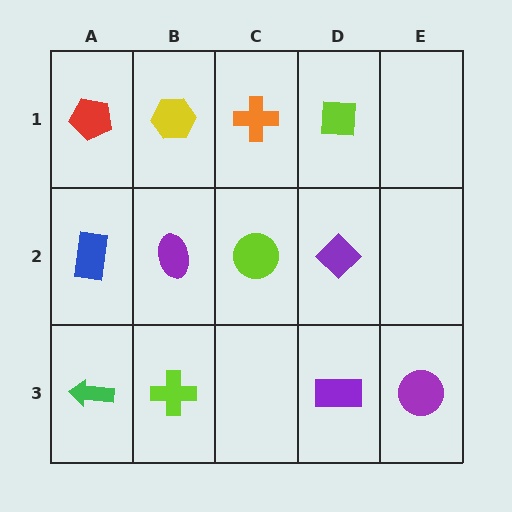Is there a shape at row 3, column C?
No, that cell is empty.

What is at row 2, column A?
A blue rectangle.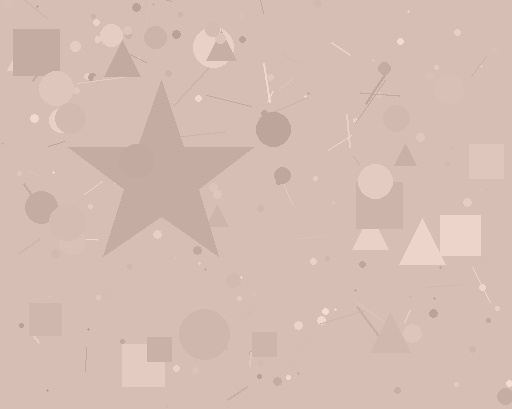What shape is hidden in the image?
A star is hidden in the image.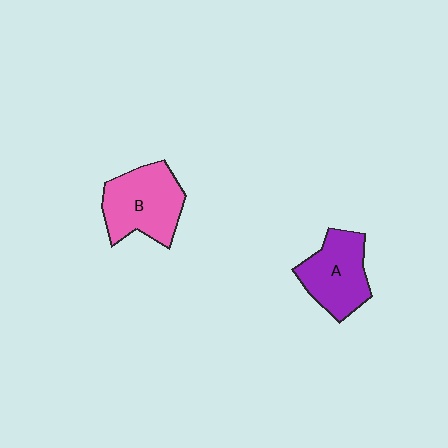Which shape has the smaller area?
Shape A (purple).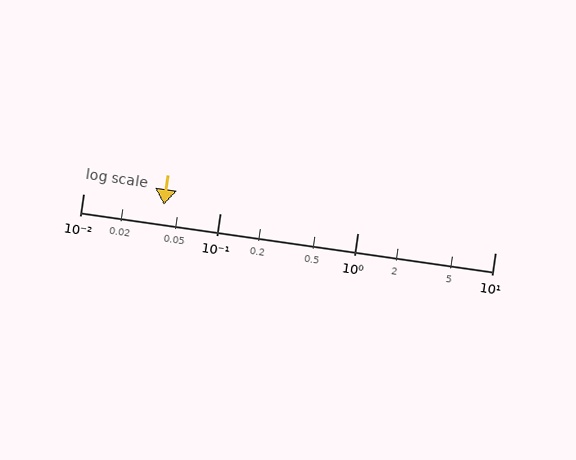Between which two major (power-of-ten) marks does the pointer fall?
The pointer is between 0.01 and 0.1.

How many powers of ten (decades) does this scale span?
The scale spans 3 decades, from 0.01 to 10.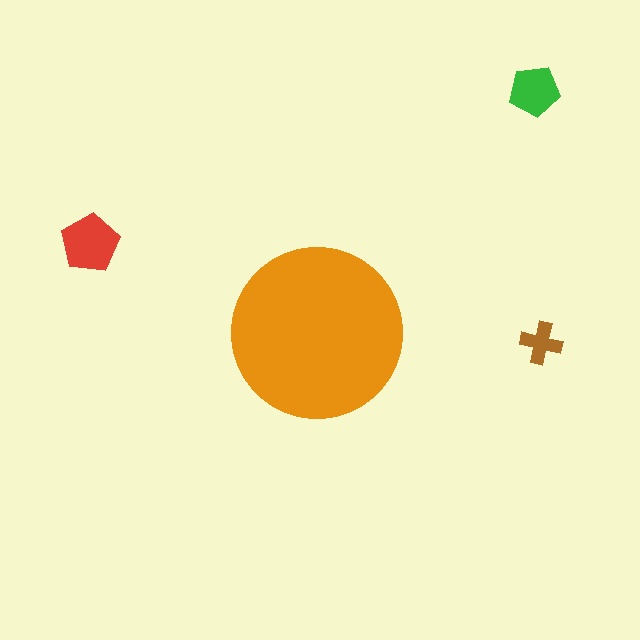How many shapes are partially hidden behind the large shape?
0 shapes are partially hidden.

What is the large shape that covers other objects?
An orange circle.